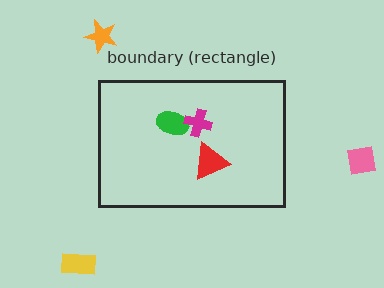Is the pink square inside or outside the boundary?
Outside.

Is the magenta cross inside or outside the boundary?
Inside.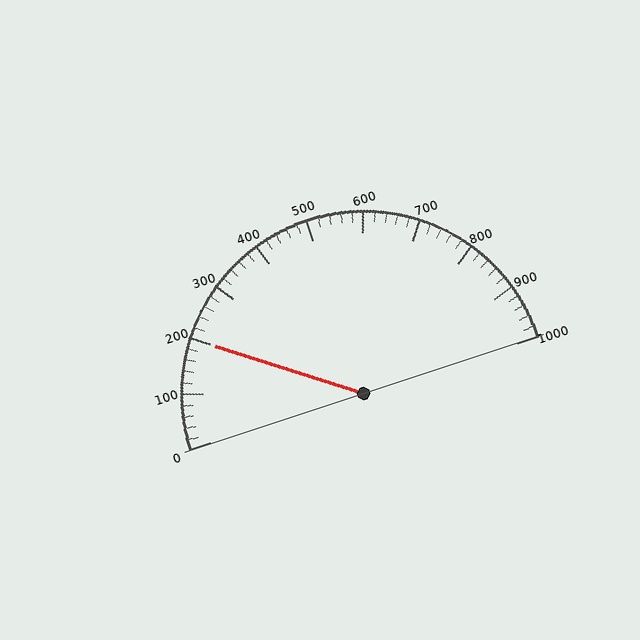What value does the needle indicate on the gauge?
The needle indicates approximately 200.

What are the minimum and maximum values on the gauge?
The gauge ranges from 0 to 1000.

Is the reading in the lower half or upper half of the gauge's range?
The reading is in the lower half of the range (0 to 1000).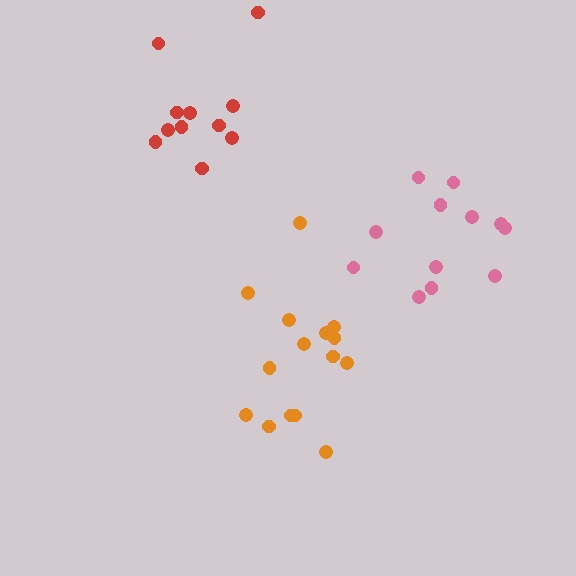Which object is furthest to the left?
The red cluster is leftmost.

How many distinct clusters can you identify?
There are 3 distinct clusters.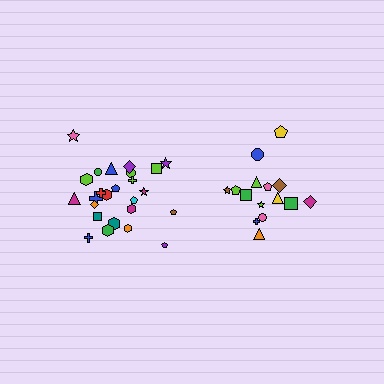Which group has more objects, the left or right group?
The left group.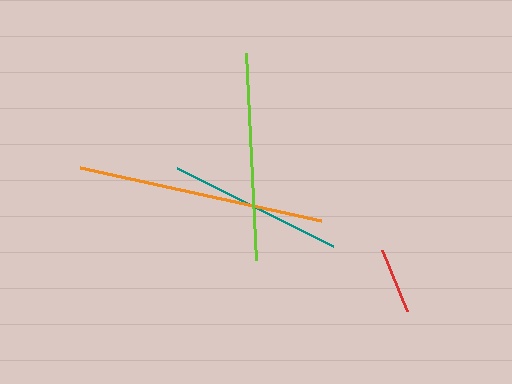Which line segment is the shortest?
The red line is the shortest at approximately 65 pixels.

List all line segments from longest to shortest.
From longest to shortest: orange, lime, teal, red.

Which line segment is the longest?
The orange line is the longest at approximately 247 pixels.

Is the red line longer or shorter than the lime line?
The lime line is longer than the red line.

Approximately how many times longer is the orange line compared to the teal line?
The orange line is approximately 1.4 times the length of the teal line.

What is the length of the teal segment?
The teal segment is approximately 174 pixels long.